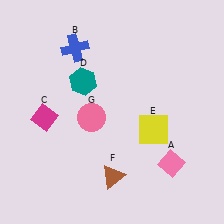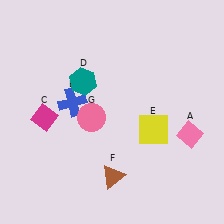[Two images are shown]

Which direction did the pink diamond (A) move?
The pink diamond (A) moved up.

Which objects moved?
The objects that moved are: the pink diamond (A), the blue cross (B).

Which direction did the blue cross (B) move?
The blue cross (B) moved down.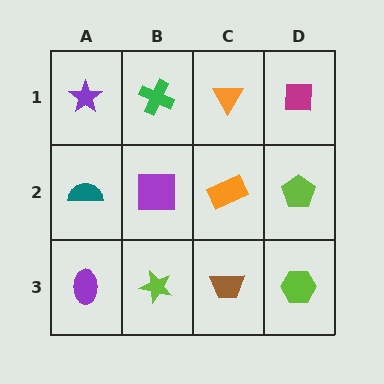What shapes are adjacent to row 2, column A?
A purple star (row 1, column A), a purple ellipse (row 3, column A), a purple square (row 2, column B).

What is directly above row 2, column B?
A green cross.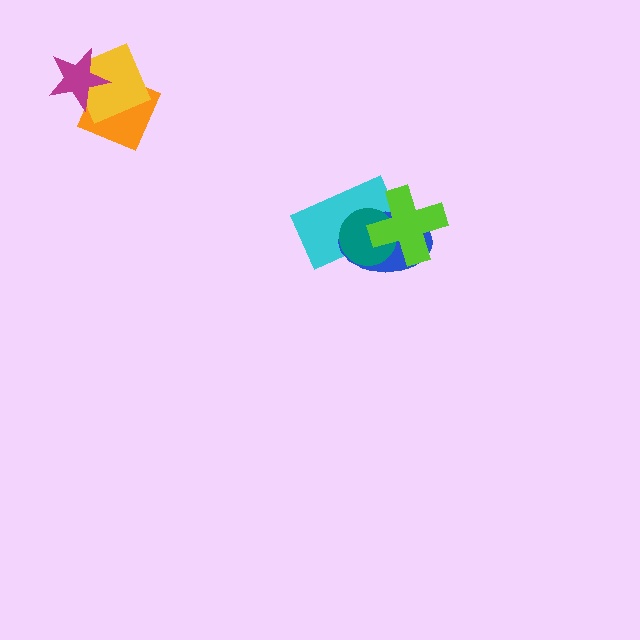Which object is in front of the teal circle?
The lime cross is in front of the teal circle.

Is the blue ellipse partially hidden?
Yes, it is partially covered by another shape.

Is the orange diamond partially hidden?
Yes, it is partially covered by another shape.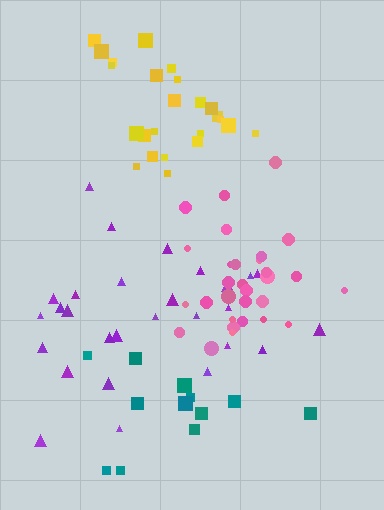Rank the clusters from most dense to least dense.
pink, yellow, purple, teal.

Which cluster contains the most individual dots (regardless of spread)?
Pink (30).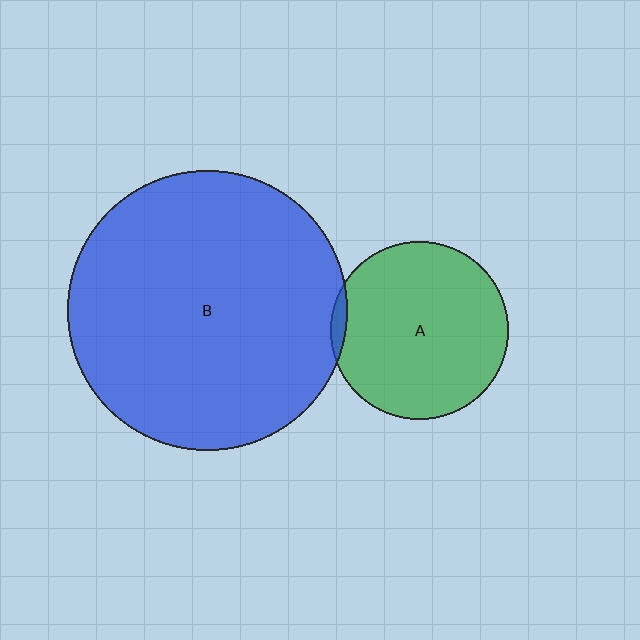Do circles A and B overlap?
Yes.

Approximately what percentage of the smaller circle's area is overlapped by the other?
Approximately 5%.